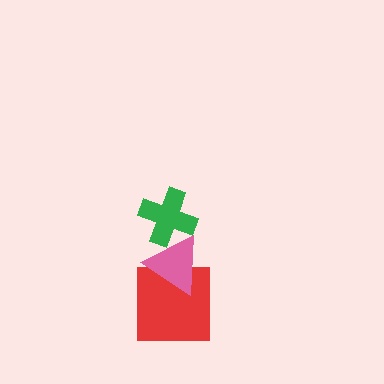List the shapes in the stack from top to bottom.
From top to bottom: the green cross, the pink triangle, the red square.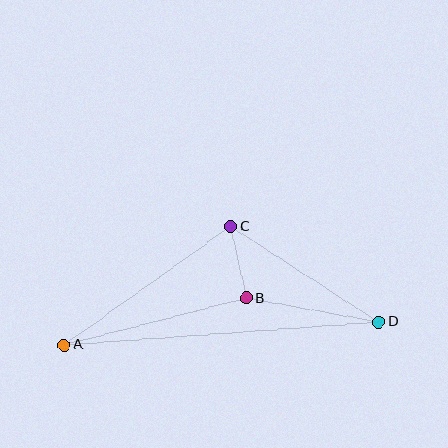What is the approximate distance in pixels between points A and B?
The distance between A and B is approximately 188 pixels.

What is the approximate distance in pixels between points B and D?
The distance between B and D is approximately 134 pixels.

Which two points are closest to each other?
Points B and C are closest to each other.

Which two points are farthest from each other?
Points A and D are farthest from each other.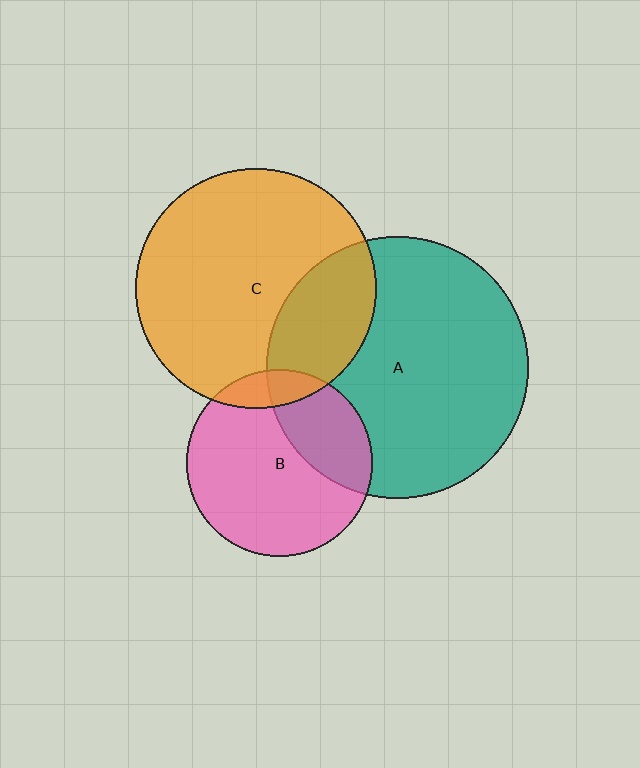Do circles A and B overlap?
Yes.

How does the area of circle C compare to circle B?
Approximately 1.7 times.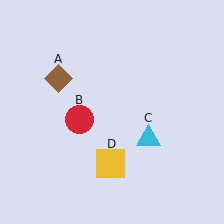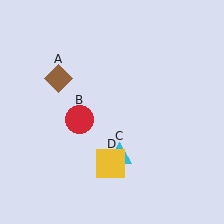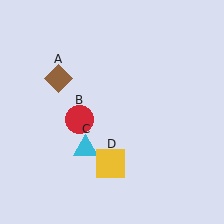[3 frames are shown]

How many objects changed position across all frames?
1 object changed position: cyan triangle (object C).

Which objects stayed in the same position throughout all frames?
Brown diamond (object A) and red circle (object B) and yellow square (object D) remained stationary.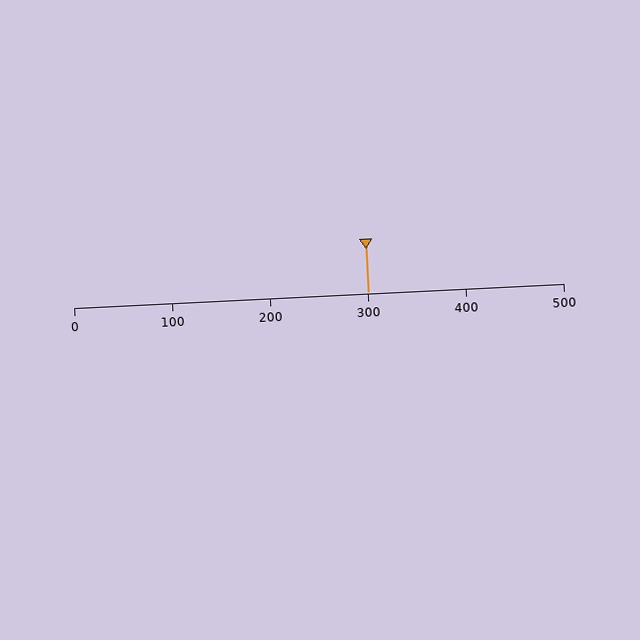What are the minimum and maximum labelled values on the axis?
The axis runs from 0 to 500.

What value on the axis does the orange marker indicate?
The marker indicates approximately 300.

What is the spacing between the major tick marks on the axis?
The major ticks are spaced 100 apart.